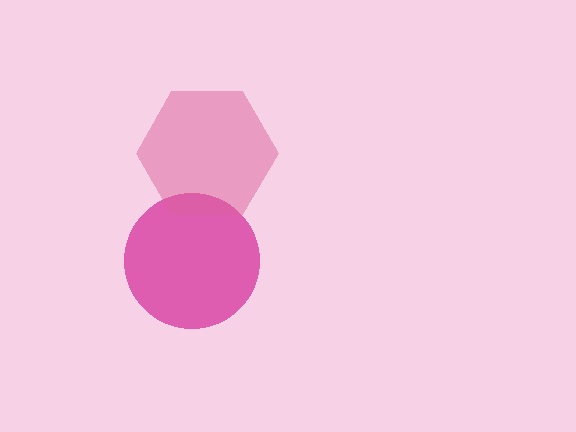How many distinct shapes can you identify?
There are 2 distinct shapes: a magenta circle, a pink hexagon.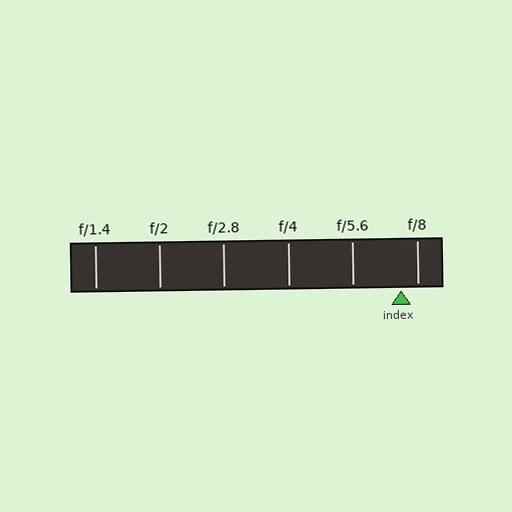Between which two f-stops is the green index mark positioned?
The index mark is between f/5.6 and f/8.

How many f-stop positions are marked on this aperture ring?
There are 6 f-stop positions marked.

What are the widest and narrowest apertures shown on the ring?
The widest aperture shown is f/1.4 and the narrowest is f/8.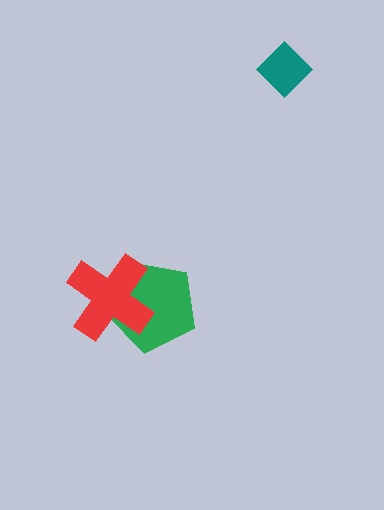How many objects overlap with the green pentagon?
1 object overlaps with the green pentagon.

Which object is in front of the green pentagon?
The red cross is in front of the green pentagon.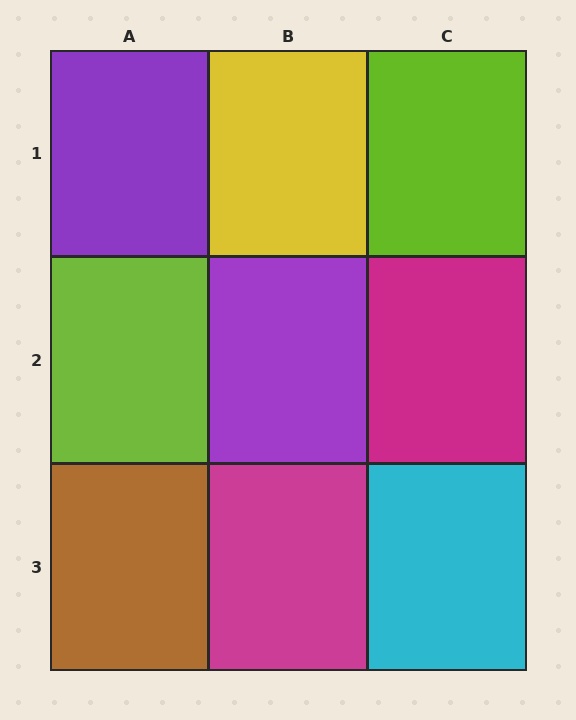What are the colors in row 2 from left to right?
Lime, purple, magenta.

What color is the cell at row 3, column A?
Brown.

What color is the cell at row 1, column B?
Yellow.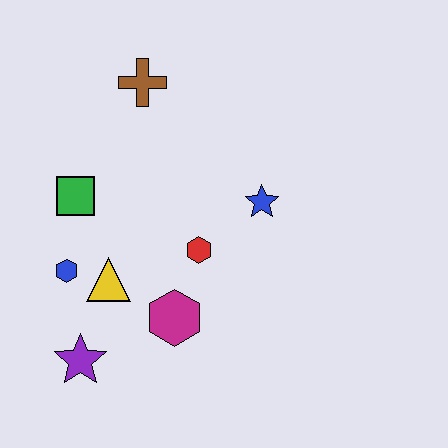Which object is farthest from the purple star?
The brown cross is farthest from the purple star.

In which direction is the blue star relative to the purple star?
The blue star is to the right of the purple star.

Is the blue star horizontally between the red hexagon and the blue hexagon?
No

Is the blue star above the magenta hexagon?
Yes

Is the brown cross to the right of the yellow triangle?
Yes